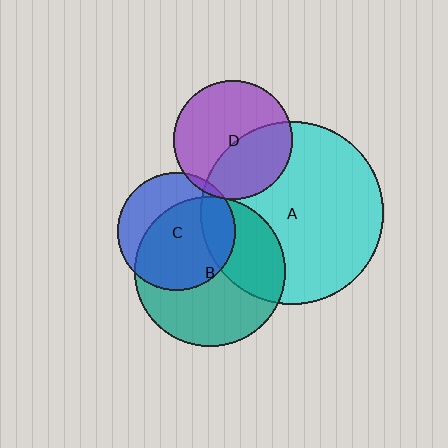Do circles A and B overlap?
Yes.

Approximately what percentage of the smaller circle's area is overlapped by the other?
Approximately 35%.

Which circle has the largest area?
Circle A (cyan).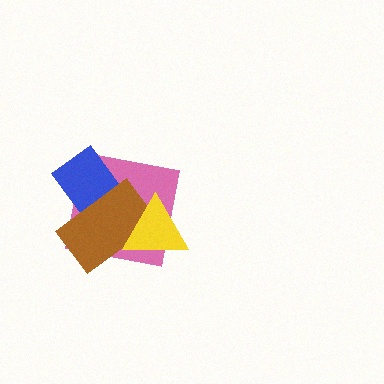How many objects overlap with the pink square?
3 objects overlap with the pink square.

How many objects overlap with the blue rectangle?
2 objects overlap with the blue rectangle.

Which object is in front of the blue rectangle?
The brown rectangle is in front of the blue rectangle.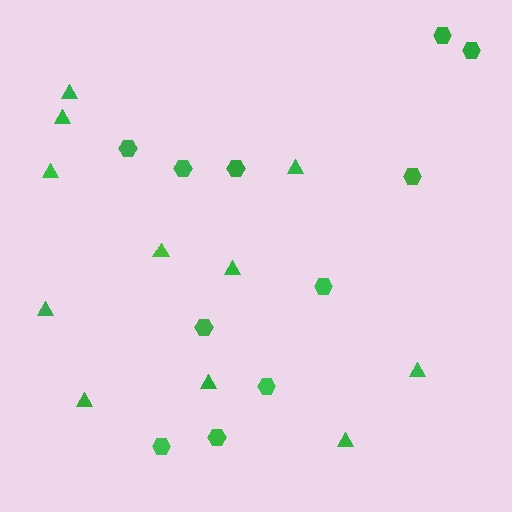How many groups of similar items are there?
There are 2 groups: one group of triangles (11) and one group of hexagons (11).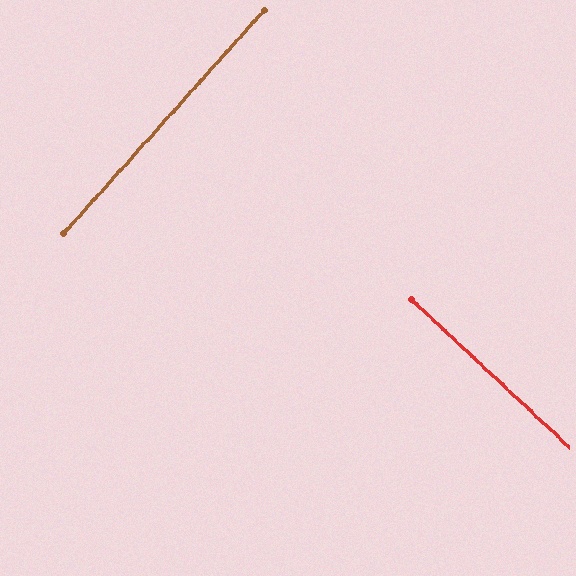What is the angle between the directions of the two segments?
Approximately 89 degrees.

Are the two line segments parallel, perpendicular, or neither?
Perpendicular — they meet at approximately 89°.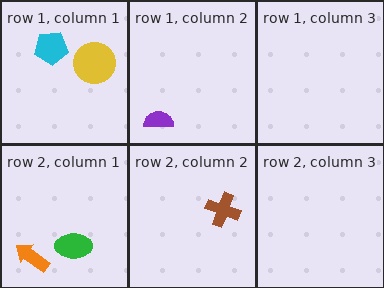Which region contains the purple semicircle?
The row 1, column 2 region.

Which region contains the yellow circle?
The row 1, column 1 region.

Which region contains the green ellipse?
The row 2, column 1 region.